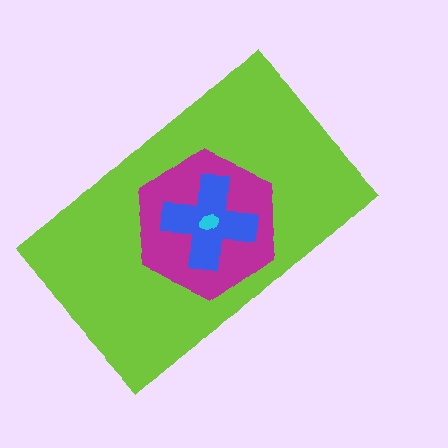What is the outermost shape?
The lime rectangle.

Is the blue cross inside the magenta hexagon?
Yes.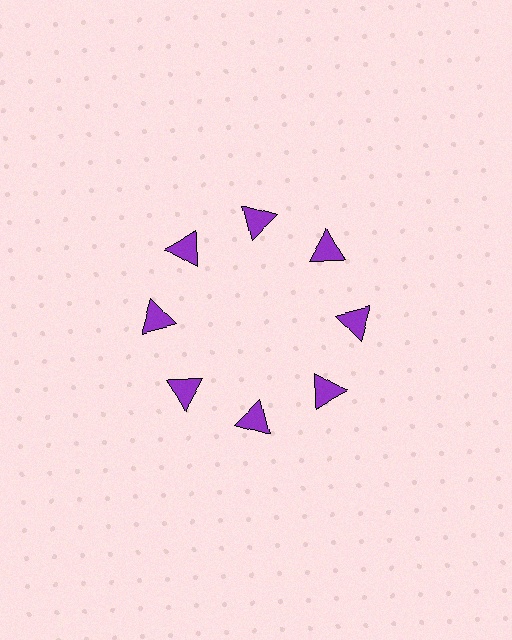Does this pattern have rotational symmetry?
Yes, this pattern has 8-fold rotational symmetry. It looks the same after rotating 45 degrees around the center.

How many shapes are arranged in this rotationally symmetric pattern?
There are 8 shapes, arranged in 8 groups of 1.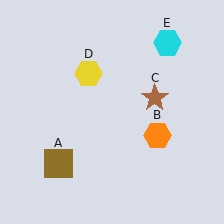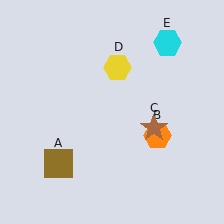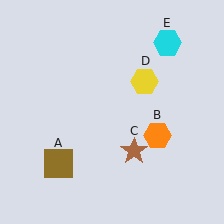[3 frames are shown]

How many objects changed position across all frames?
2 objects changed position: brown star (object C), yellow hexagon (object D).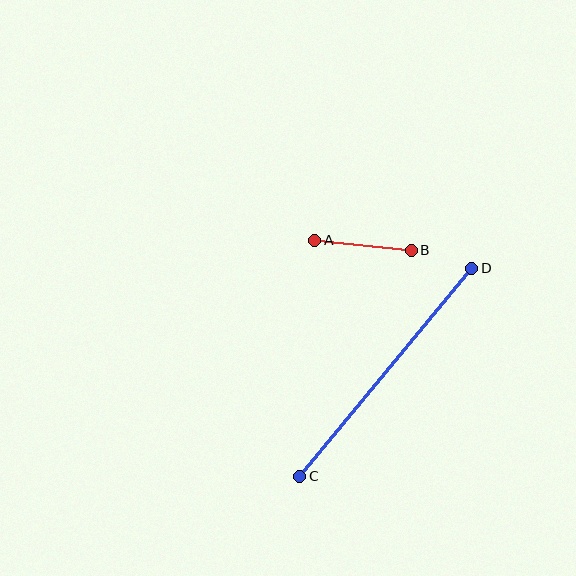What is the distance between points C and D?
The distance is approximately 270 pixels.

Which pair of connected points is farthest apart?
Points C and D are farthest apart.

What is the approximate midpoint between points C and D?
The midpoint is at approximately (386, 372) pixels.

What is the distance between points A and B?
The distance is approximately 97 pixels.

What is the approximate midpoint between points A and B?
The midpoint is at approximately (363, 245) pixels.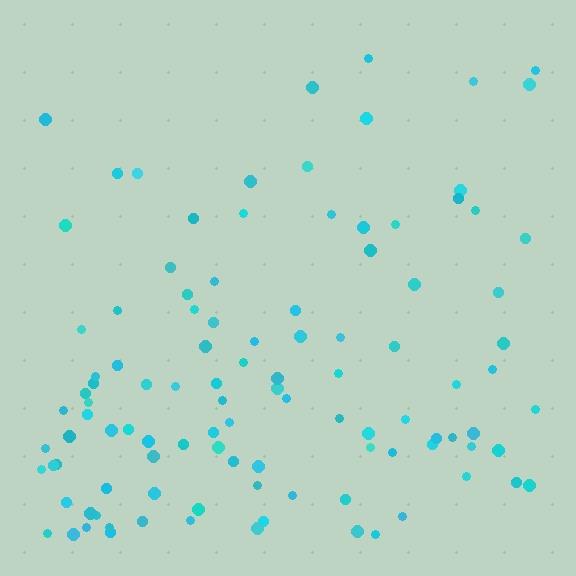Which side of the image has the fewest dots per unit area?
The top.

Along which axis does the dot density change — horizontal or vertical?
Vertical.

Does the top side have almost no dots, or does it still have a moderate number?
Still a moderate number, just noticeably fewer than the bottom.